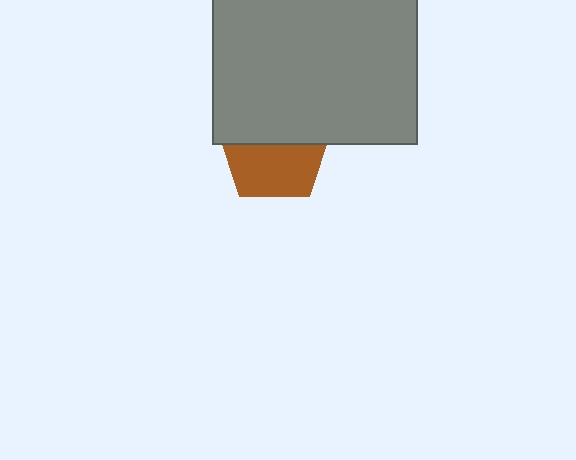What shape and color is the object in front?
The object in front is a gray rectangle.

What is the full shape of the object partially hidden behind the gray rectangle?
The partially hidden object is a brown pentagon.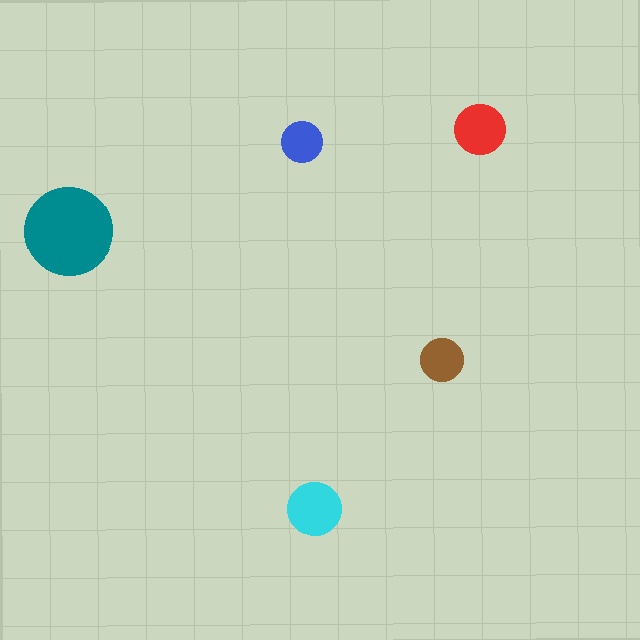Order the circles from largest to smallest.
the teal one, the cyan one, the red one, the brown one, the blue one.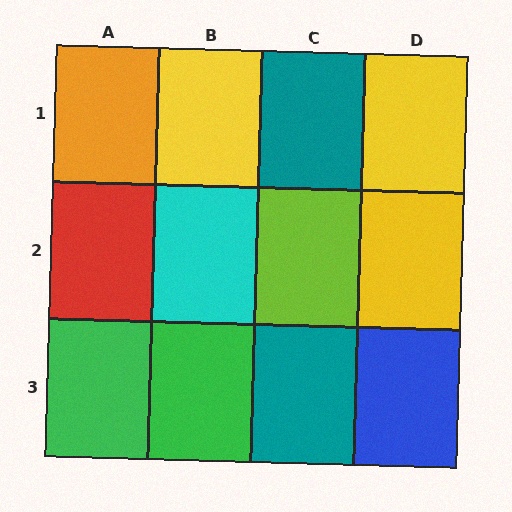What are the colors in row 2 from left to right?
Red, cyan, lime, yellow.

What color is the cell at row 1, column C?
Teal.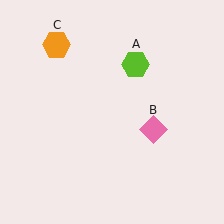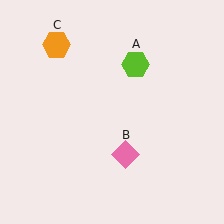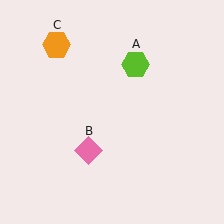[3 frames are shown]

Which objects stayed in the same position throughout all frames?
Lime hexagon (object A) and orange hexagon (object C) remained stationary.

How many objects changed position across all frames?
1 object changed position: pink diamond (object B).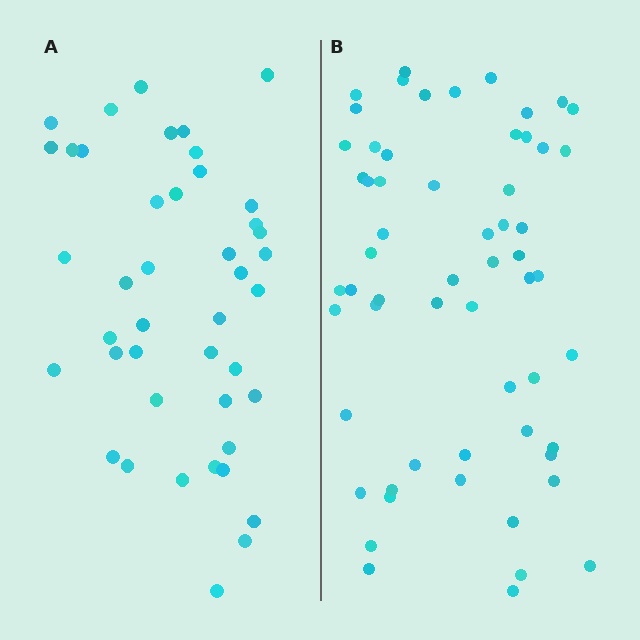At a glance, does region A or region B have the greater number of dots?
Region B (the right region) has more dots.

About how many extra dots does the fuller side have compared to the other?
Region B has approximately 15 more dots than region A.